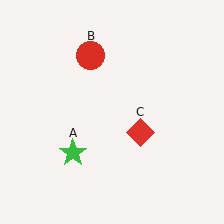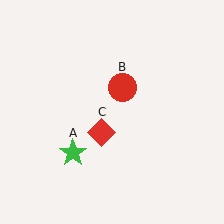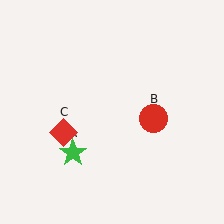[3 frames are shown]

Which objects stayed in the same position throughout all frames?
Green star (object A) remained stationary.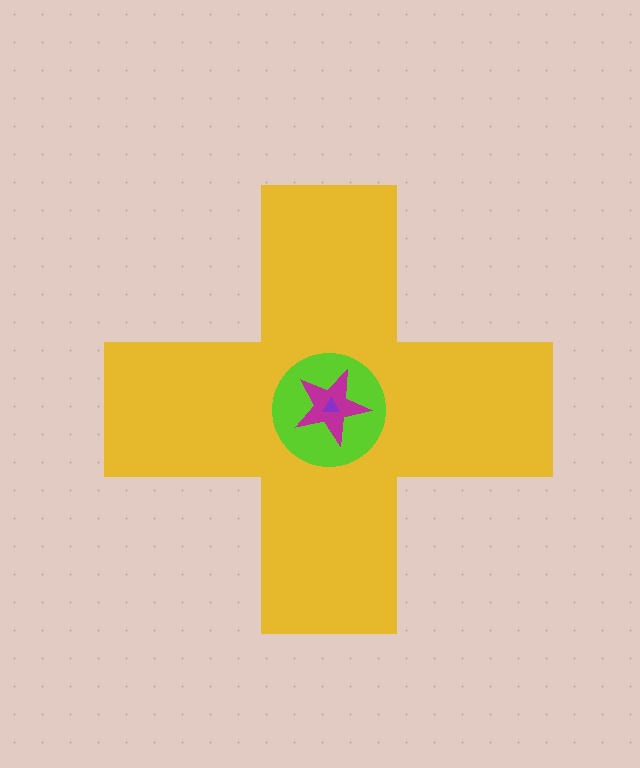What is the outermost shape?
The yellow cross.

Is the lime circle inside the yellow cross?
Yes.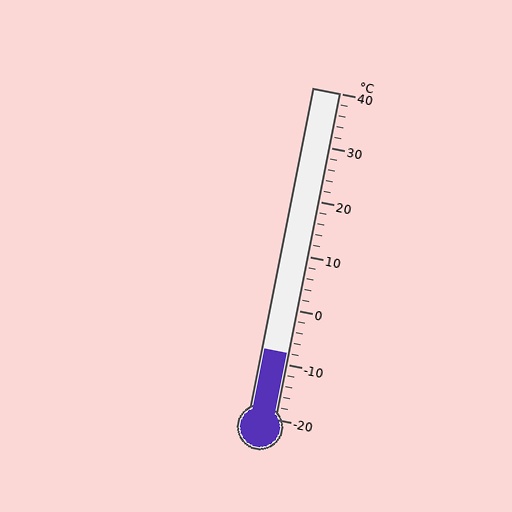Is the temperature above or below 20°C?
The temperature is below 20°C.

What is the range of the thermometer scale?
The thermometer scale ranges from -20°C to 40°C.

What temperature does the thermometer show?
The thermometer shows approximately -8°C.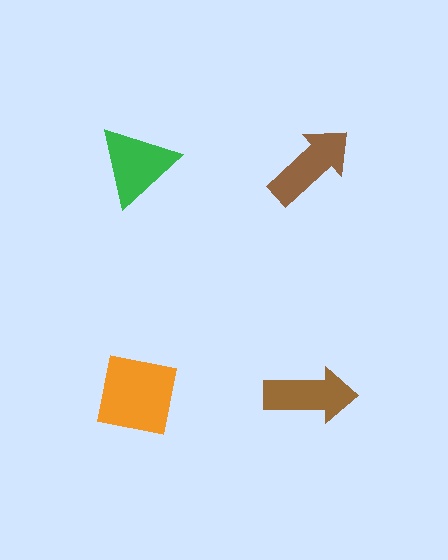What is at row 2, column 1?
An orange square.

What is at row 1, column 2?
A brown arrow.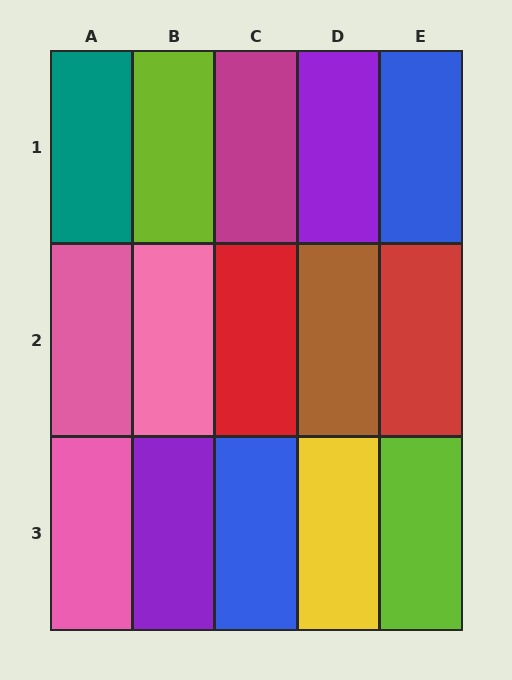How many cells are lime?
2 cells are lime.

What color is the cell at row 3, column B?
Purple.